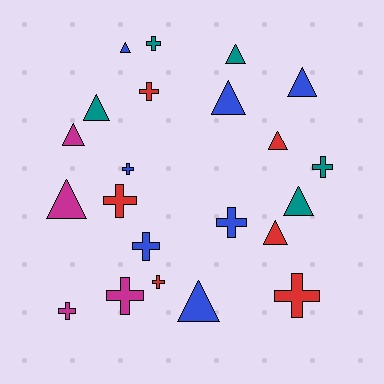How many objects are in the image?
There are 22 objects.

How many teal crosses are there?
There are 2 teal crosses.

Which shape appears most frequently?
Triangle, with 11 objects.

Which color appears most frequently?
Blue, with 7 objects.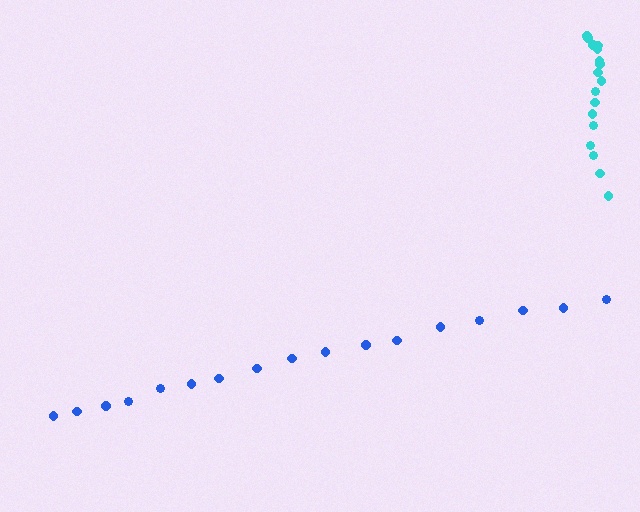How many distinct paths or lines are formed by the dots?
There are 2 distinct paths.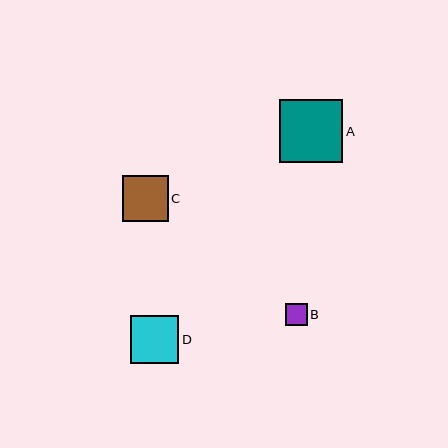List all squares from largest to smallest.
From largest to smallest: A, D, C, B.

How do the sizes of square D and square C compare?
Square D and square C are approximately the same size.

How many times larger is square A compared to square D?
Square A is approximately 1.3 times the size of square D.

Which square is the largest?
Square A is the largest with a size of approximately 63 pixels.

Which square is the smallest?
Square B is the smallest with a size of approximately 21 pixels.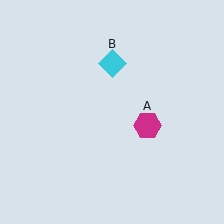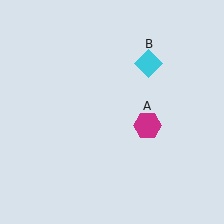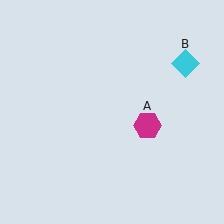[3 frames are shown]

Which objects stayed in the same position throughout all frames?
Magenta hexagon (object A) remained stationary.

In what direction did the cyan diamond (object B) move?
The cyan diamond (object B) moved right.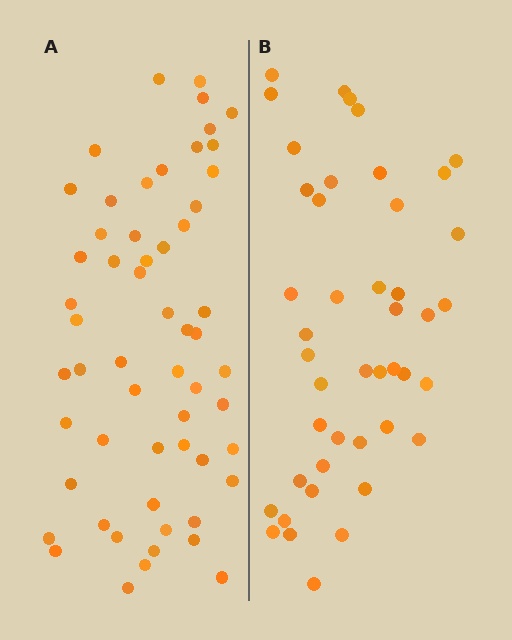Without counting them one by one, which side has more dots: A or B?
Region A (the left region) has more dots.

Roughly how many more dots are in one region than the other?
Region A has approximately 15 more dots than region B.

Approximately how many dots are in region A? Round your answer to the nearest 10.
About 60 dots. (The exact count is 57, which rounds to 60.)